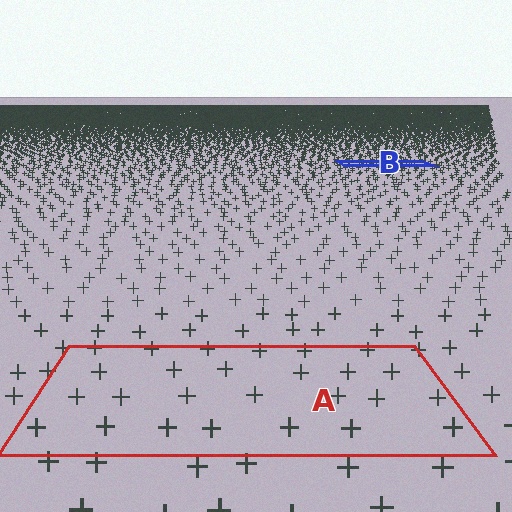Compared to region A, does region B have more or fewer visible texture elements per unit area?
Region B has more texture elements per unit area — they are packed more densely because it is farther away.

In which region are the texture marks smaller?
The texture marks are smaller in region B, because it is farther away.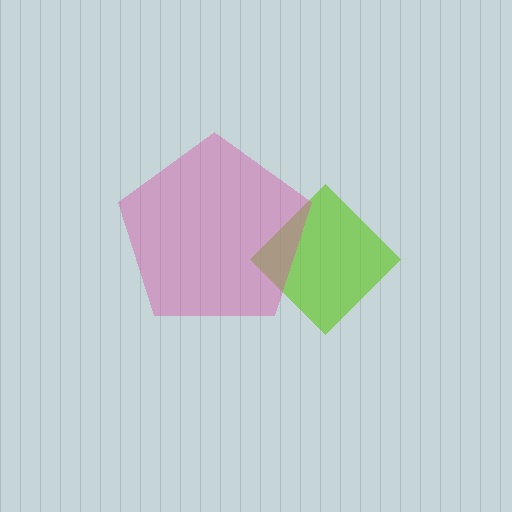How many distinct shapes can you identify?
There are 2 distinct shapes: a lime diamond, a pink pentagon.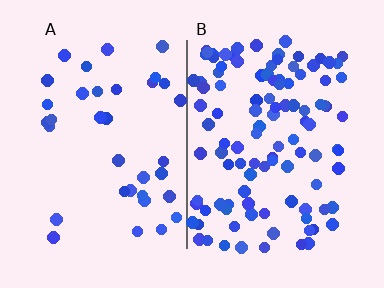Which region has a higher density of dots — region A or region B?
B (the right).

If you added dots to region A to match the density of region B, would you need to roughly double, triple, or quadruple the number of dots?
Approximately triple.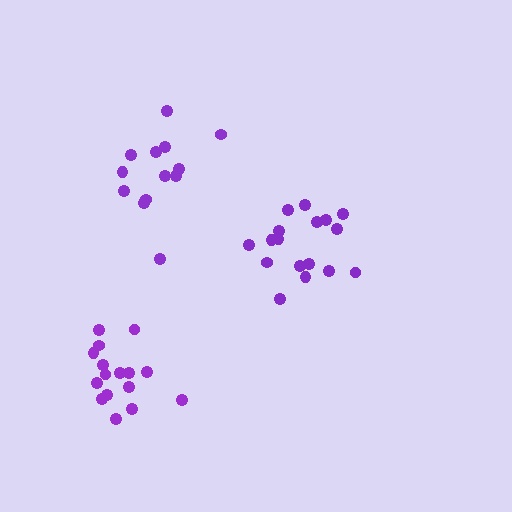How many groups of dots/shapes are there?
There are 3 groups.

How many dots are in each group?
Group 1: 16 dots, Group 2: 13 dots, Group 3: 17 dots (46 total).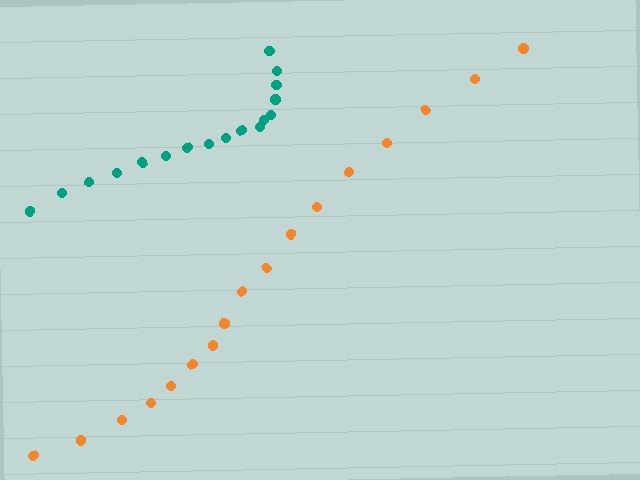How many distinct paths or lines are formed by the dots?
There are 2 distinct paths.